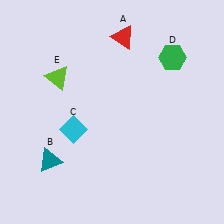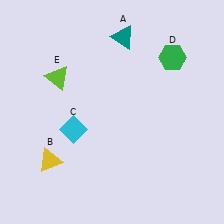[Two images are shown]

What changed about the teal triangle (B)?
In Image 1, B is teal. In Image 2, it changed to yellow.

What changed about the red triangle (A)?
In Image 1, A is red. In Image 2, it changed to teal.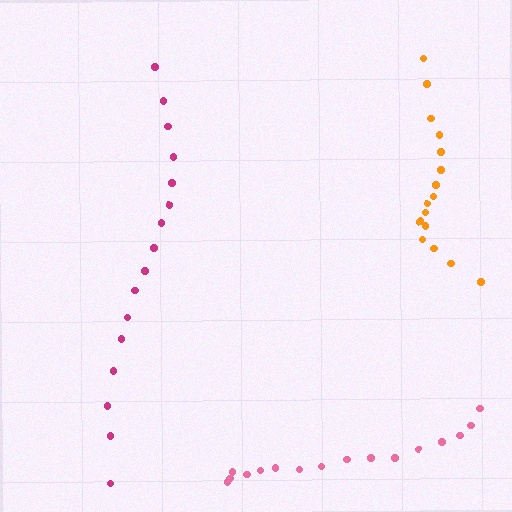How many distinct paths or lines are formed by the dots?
There are 3 distinct paths.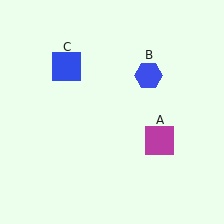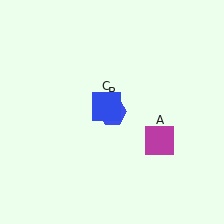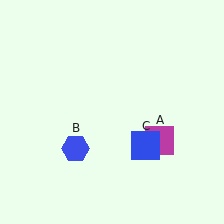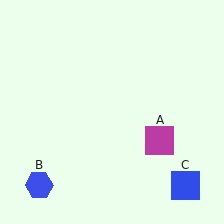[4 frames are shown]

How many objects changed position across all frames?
2 objects changed position: blue hexagon (object B), blue square (object C).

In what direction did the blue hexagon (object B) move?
The blue hexagon (object B) moved down and to the left.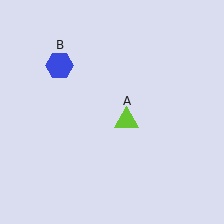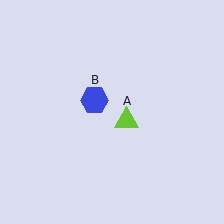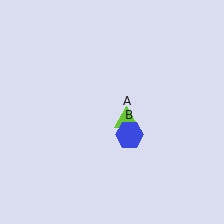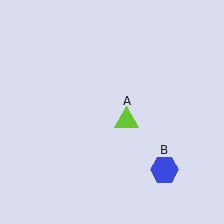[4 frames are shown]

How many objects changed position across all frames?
1 object changed position: blue hexagon (object B).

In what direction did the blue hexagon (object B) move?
The blue hexagon (object B) moved down and to the right.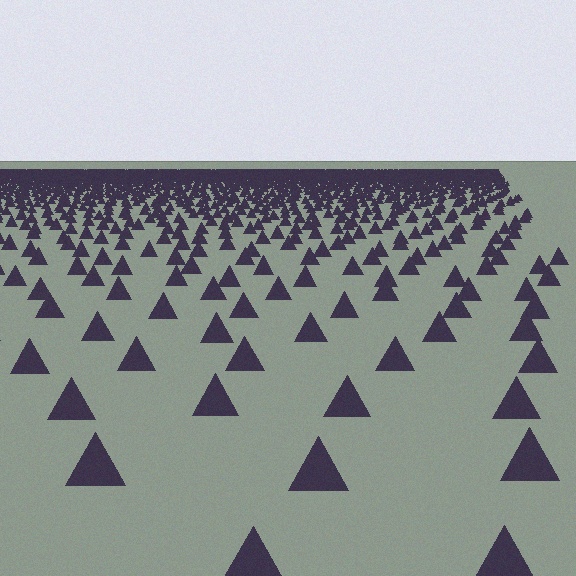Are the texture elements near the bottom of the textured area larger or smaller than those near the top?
Larger. Near the bottom, elements are closer to the viewer and appear at a bigger on-screen size.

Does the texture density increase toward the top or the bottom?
Density increases toward the top.